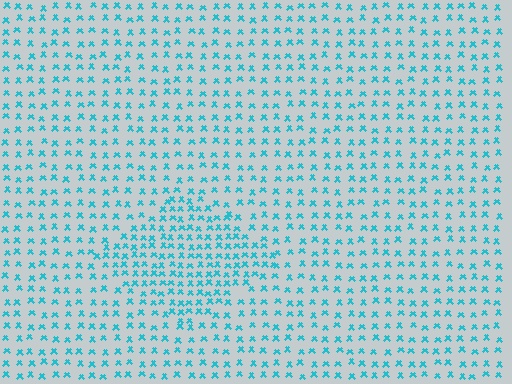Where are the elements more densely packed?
The elements are more densely packed inside the diamond boundary.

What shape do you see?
I see a diamond.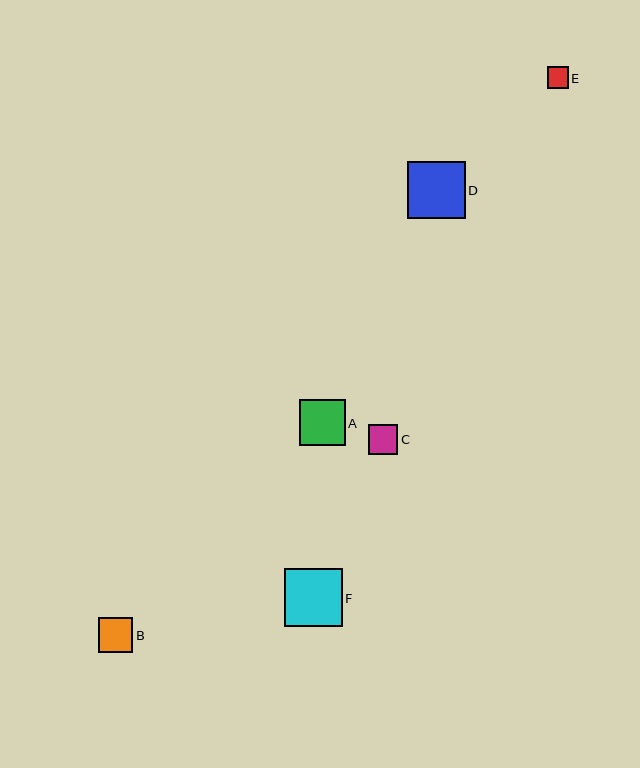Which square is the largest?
Square F is the largest with a size of approximately 58 pixels.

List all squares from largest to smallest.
From largest to smallest: F, D, A, B, C, E.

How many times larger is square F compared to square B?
Square F is approximately 1.7 times the size of square B.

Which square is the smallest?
Square E is the smallest with a size of approximately 21 pixels.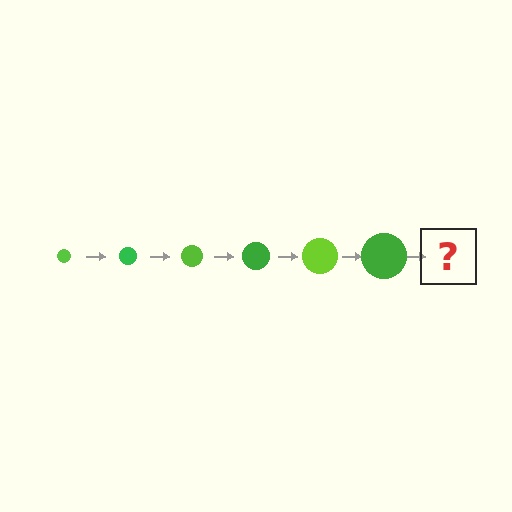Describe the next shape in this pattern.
It should be a lime circle, larger than the previous one.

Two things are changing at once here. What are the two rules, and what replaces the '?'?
The two rules are that the circle grows larger each step and the color cycles through lime and green. The '?' should be a lime circle, larger than the previous one.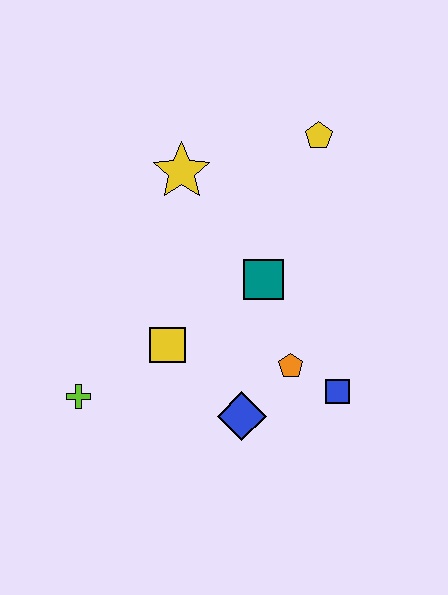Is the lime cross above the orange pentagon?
No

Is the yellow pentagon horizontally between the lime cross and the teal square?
No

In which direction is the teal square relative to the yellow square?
The teal square is to the right of the yellow square.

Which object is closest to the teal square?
The orange pentagon is closest to the teal square.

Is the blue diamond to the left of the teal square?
Yes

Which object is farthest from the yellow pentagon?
The lime cross is farthest from the yellow pentagon.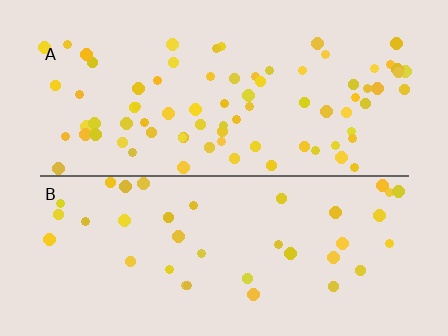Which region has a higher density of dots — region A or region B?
A (the top).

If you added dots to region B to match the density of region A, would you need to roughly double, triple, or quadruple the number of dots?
Approximately double.